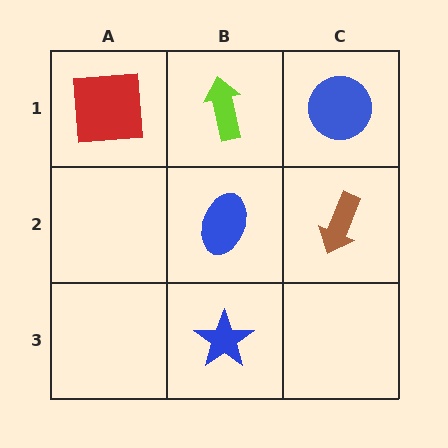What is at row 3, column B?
A blue star.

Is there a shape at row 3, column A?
No, that cell is empty.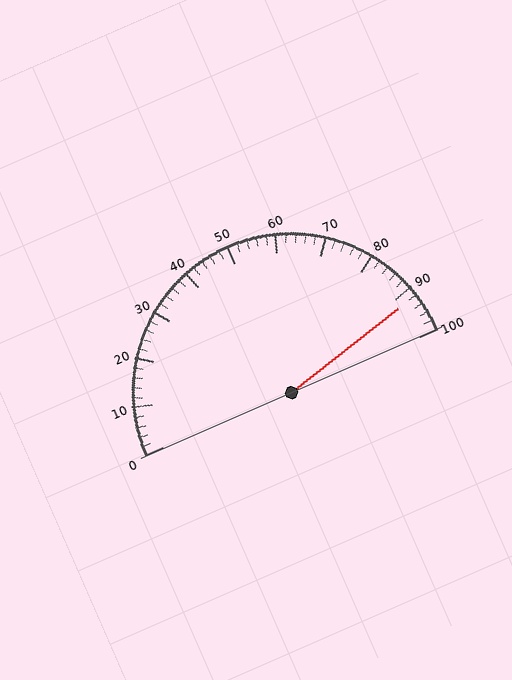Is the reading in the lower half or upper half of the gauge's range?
The reading is in the upper half of the range (0 to 100).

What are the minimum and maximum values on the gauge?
The gauge ranges from 0 to 100.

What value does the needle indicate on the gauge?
The needle indicates approximately 92.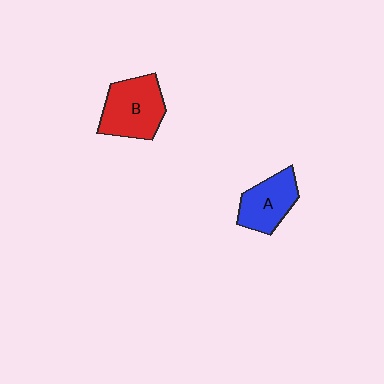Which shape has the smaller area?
Shape A (blue).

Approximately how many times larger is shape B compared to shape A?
Approximately 1.3 times.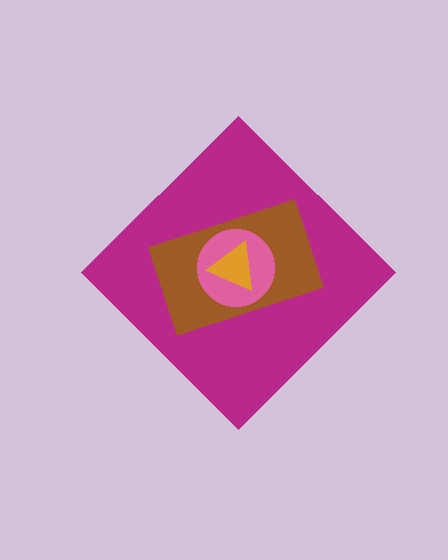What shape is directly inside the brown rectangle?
The pink circle.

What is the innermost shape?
The orange triangle.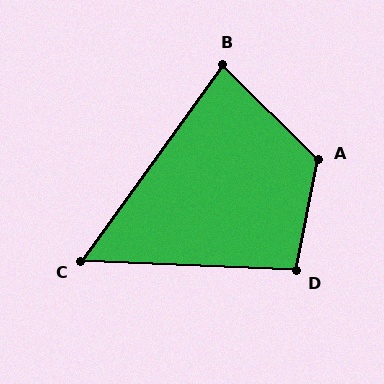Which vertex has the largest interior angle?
A, at approximately 123 degrees.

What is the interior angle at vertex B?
Approximately 81 degrees (acute).